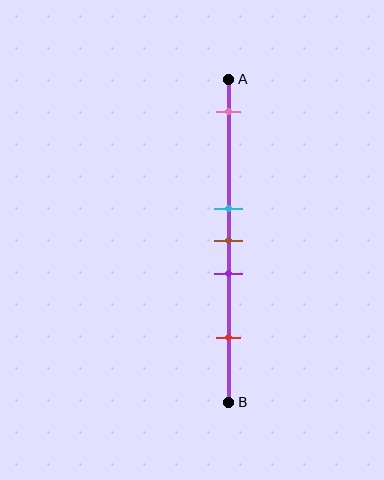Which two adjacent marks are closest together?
The cyan and brown marks are the closest adjacent pair.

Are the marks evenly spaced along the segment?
No, the marks are not evenly spaced.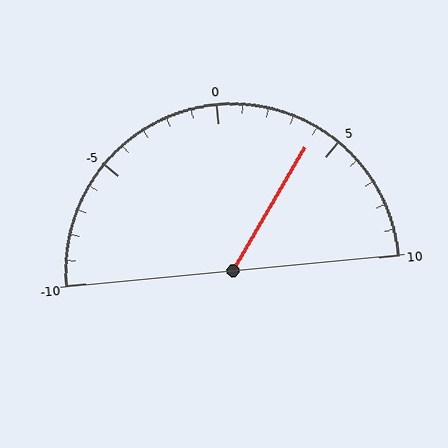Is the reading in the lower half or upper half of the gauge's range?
The reading is in the upper half of the range (-10 to 10).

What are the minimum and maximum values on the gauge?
The gauge ranges from -10 to 10.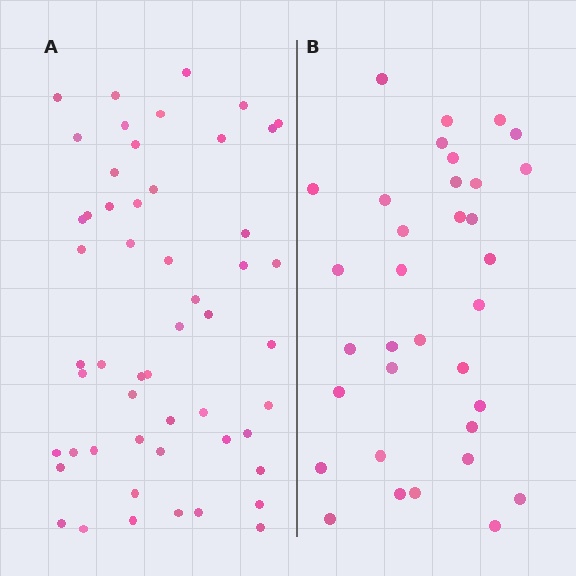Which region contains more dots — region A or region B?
Region A (the left region) has more dots.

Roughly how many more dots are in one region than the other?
Region A has approximately 20 more dots than region B.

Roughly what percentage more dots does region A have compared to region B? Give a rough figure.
About 55% more.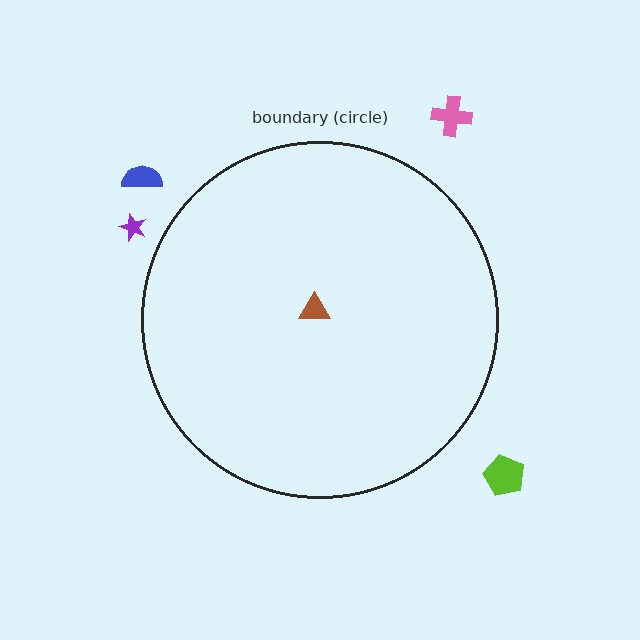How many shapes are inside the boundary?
1 inside, 4 outside.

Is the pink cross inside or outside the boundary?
Outside.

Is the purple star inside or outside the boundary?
Outside.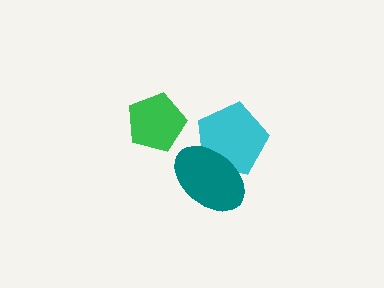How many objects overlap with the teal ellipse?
1 object overlaps with the teal ellipse.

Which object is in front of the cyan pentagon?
The teal ellipse is in front of the cyan pentagon.